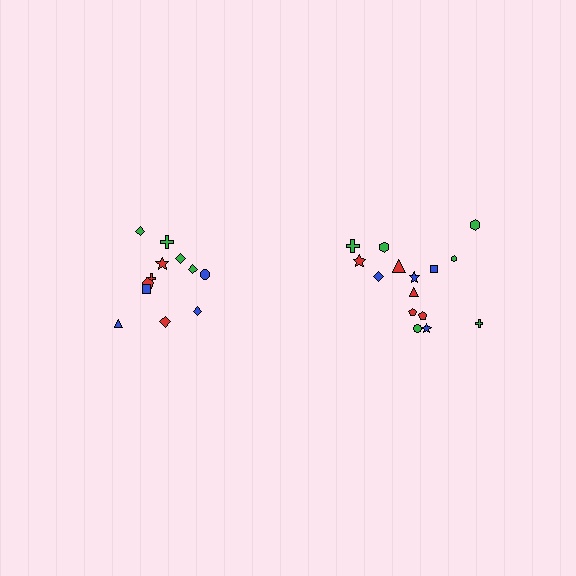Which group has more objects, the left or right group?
The right group.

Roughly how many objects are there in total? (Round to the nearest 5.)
Roughly 25 objects in total.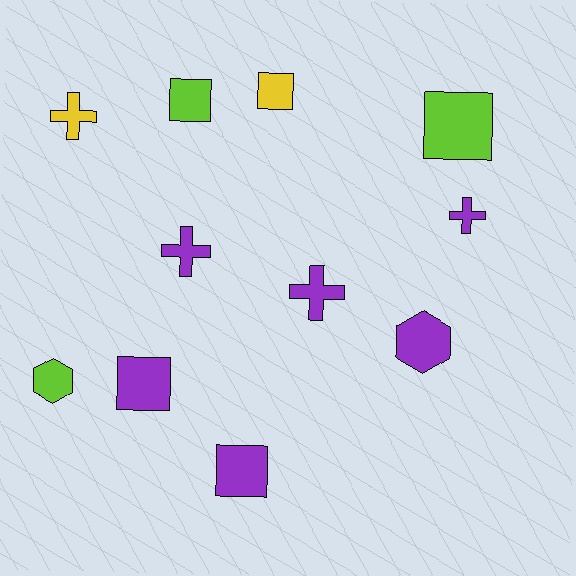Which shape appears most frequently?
Square, with 5 objects.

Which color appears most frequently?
Purple, with 6 objects.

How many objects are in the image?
There are 11 objects.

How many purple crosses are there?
There are 3 purple crosses.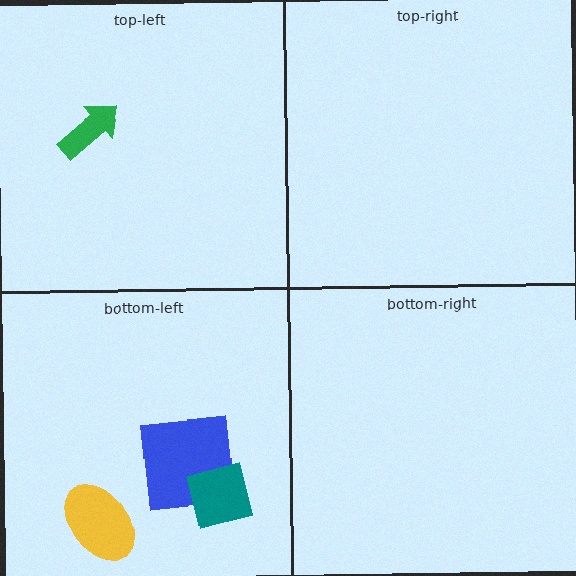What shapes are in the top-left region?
The green arrow.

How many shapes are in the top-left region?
1.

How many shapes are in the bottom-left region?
3.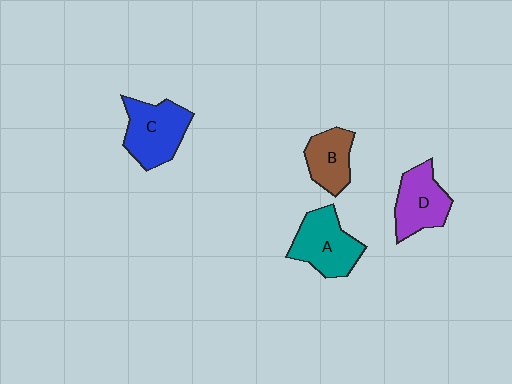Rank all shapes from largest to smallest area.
From largest to smallest: C (blue), A (teal), D (purple), B (brown).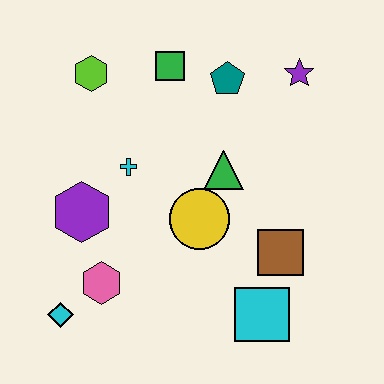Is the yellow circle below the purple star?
Yes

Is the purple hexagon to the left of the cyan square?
Yes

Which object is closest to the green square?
The teal pentagon is closest to the green square.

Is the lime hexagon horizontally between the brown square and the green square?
No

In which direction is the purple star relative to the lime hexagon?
The purple star is to the right of the lime hexagon.